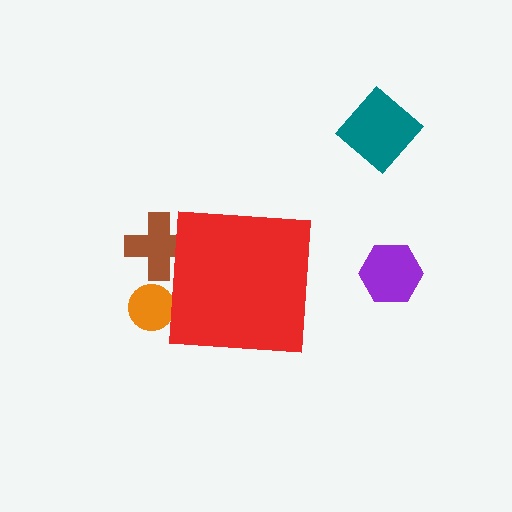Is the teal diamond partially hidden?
No, the teal diamond is fully visible.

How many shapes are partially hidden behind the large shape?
2 shapes are partially hidden.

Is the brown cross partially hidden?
Yes, the brown cross is partially hidden behind the red square.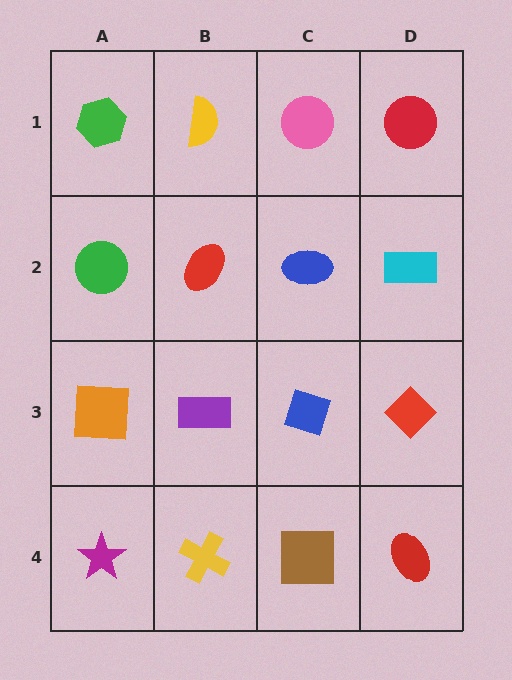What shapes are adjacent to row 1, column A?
A green circle (row 2, column A), a yellow semicircle (row 1, column B).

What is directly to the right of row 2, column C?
A cyan rectangle.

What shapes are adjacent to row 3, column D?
A cyan rectangle (row 2, column D), a red ellipse (row 4, column D), a blue diamond (row 3, column C).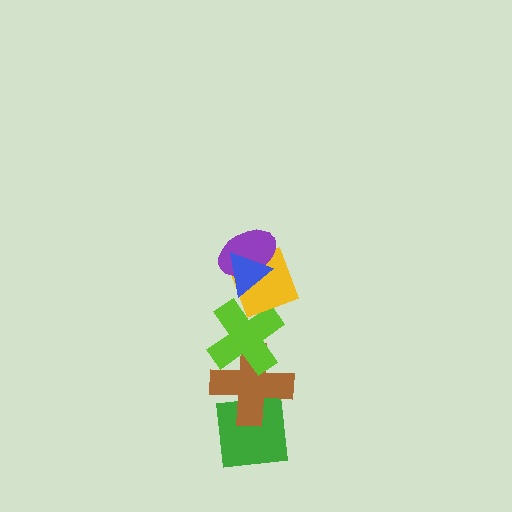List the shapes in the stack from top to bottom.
From top to bottom: the blue triangle, the purple ellipse, the yellow diamond, the lime cross, the brown cross, the green square.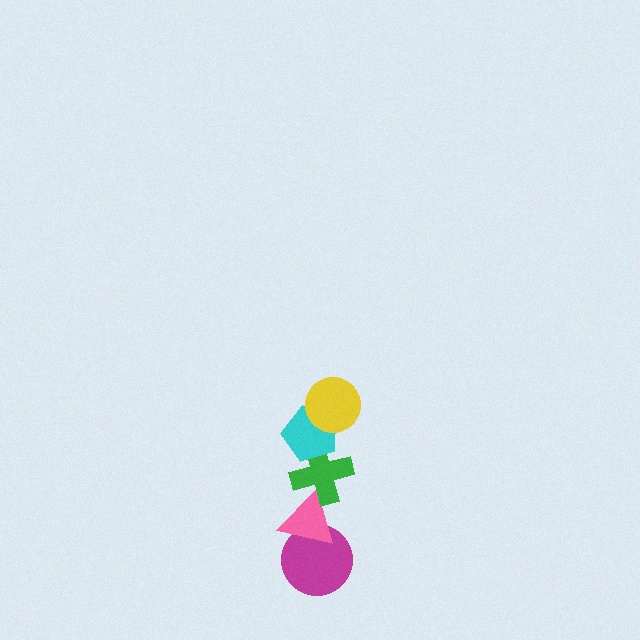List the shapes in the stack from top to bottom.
From top to bottom: the yellow circle, the cyan pentagon, the green cross, the pink triangle, the magenta circle.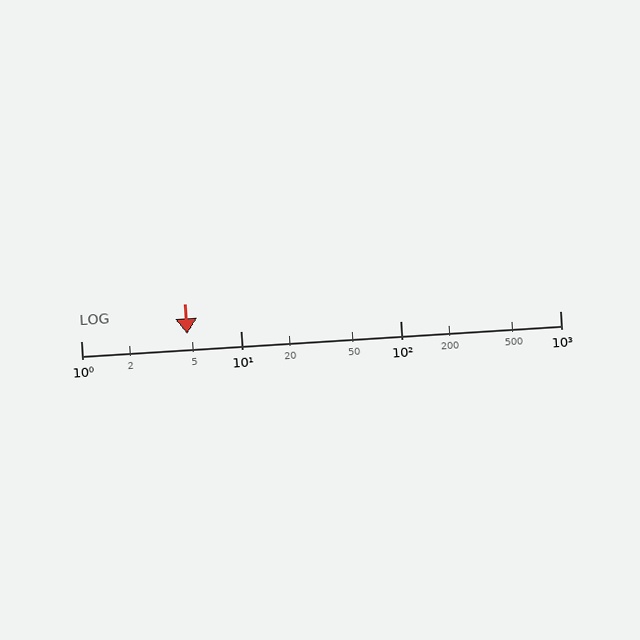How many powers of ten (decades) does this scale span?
The scale spans 3 decades, from 1 to 1000.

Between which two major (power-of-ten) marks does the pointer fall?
The pointer is between 1 and 10.